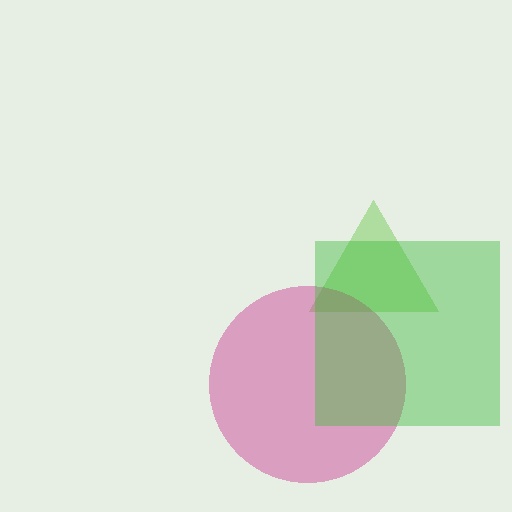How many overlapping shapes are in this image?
There are 3 overlapping shapes in the image.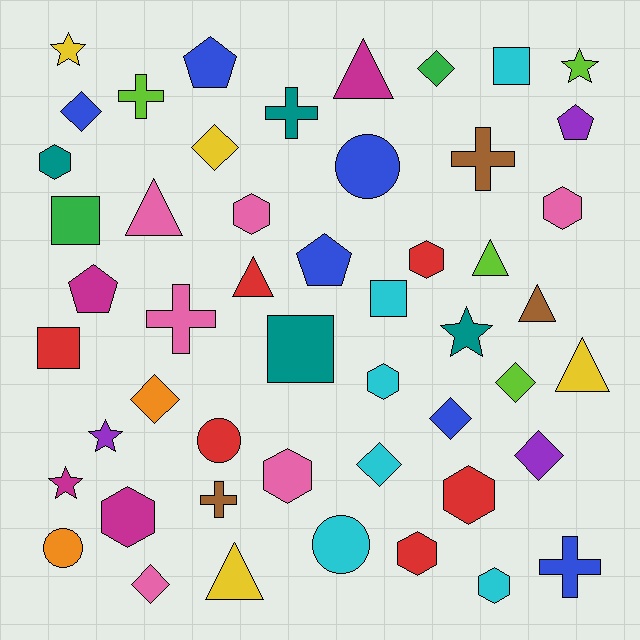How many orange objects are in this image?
There are 2 orange objects.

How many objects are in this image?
There are 50 objects.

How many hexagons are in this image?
There are 10 hexagons.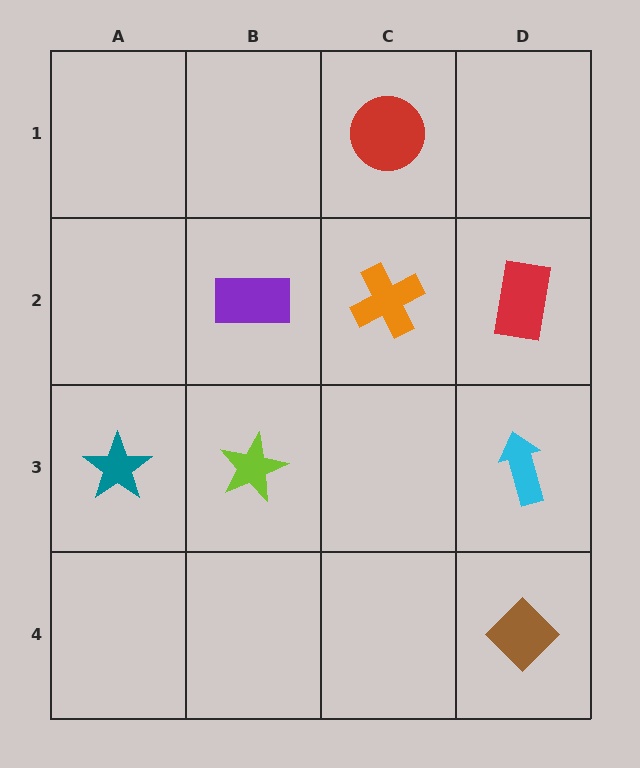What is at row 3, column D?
A cyan arrow.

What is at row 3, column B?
A lime star.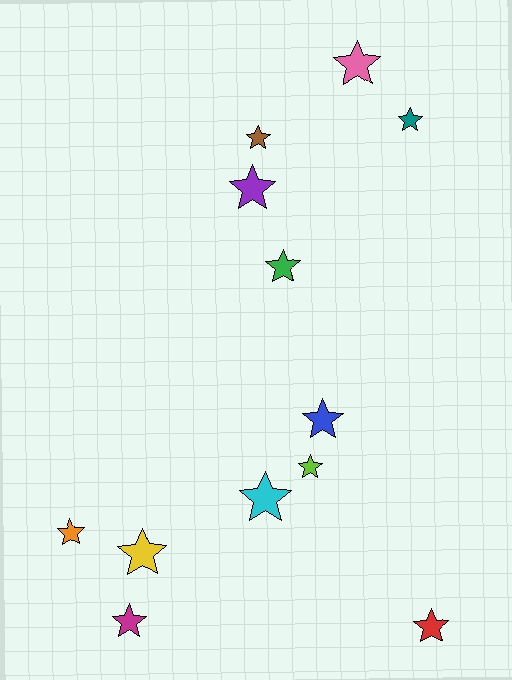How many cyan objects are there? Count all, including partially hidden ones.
There is 1 cyan object.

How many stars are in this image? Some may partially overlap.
There are 12 stars.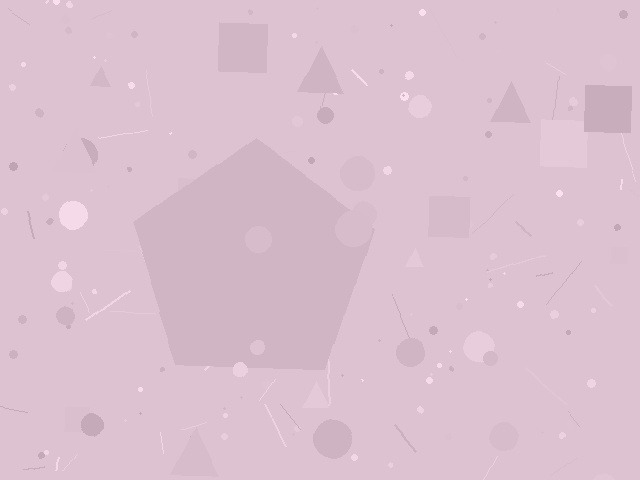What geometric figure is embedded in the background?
A pentagon is embedded in the background.